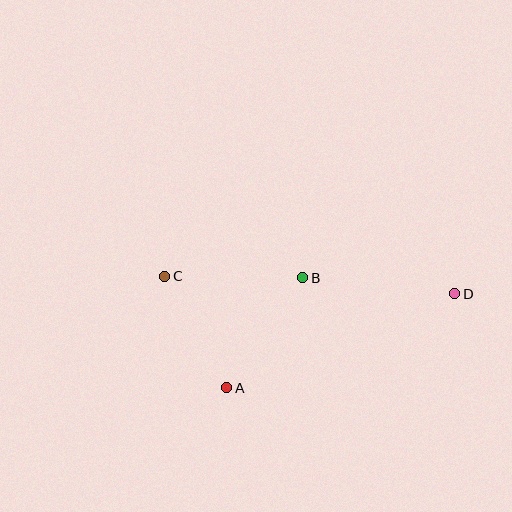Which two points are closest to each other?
Points A and C are closest to each other.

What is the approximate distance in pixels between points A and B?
The distance between A and B is approximately 133 pixels.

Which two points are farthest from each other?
Points C and D are farthest from each other.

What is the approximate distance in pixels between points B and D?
The distance between B and D is approximately 153 pixels.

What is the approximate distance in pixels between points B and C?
The distance between B and C is approximately 138 pixels.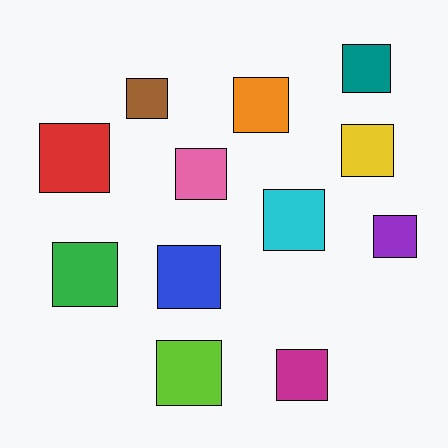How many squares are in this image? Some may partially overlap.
There are 12 squares.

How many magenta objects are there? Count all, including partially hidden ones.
There is 1 magenta object.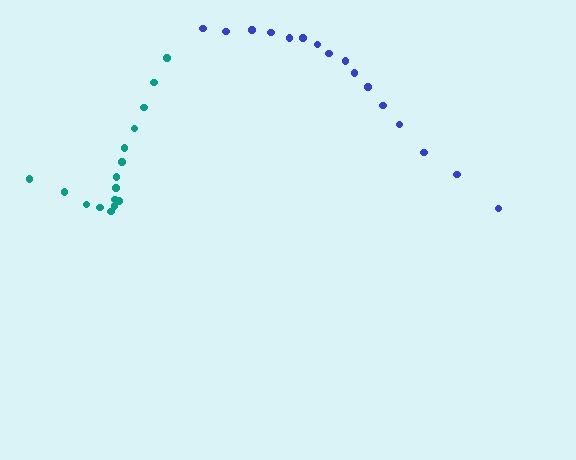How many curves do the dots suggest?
There are 2 distinct paths.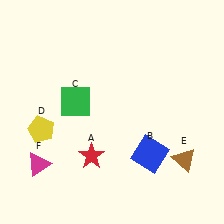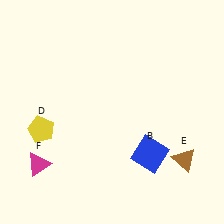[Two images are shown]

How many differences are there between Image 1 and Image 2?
There are 2 differences between the two images.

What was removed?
The green square (C), the red star (A) were removed in Image 2.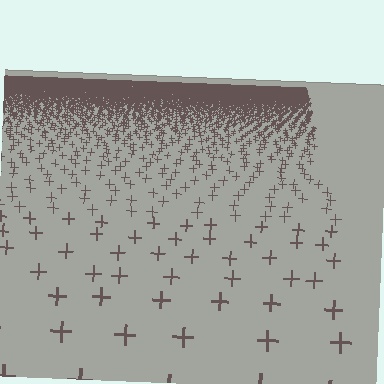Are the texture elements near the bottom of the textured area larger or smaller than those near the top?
Larger. Near the bottom, elements are closer to the viewer and appear at a bigger on-screen size.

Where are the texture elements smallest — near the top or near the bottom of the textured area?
Near the top.